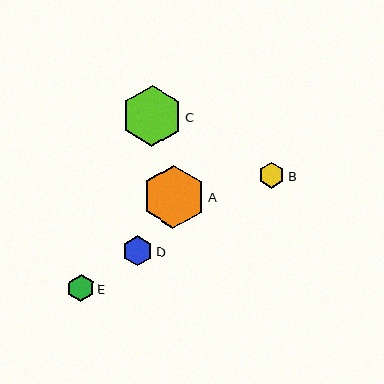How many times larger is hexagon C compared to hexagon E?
Hexagon C is approximately 2.2 times the size of hexagon E.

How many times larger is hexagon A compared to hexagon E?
Hexagon A is approximately 2.3 times the size of hexagon E.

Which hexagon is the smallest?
Hexagon B is the smallest with a size of approximately 26 pixels.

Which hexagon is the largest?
Hexagon A is the largest with a size of approximately 63 pixels.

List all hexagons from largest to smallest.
From largest to smallest: A, C, D, E, B.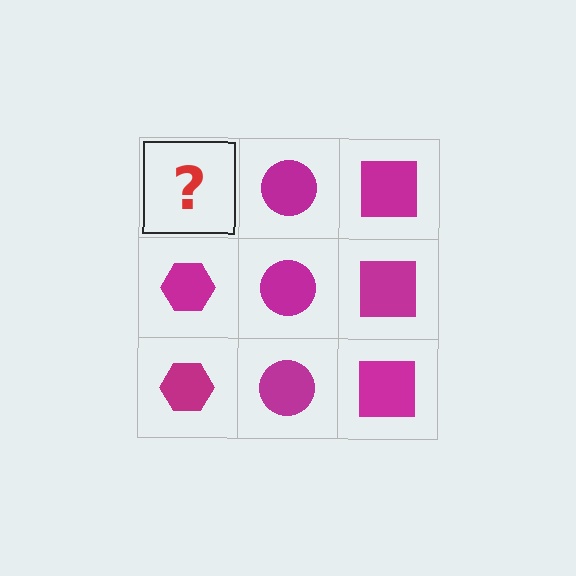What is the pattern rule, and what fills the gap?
The rule is that each column has a consistent shape. The gap should be filled with a magenta hexagon.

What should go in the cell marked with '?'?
The missing cell should contain a magenta hexagon.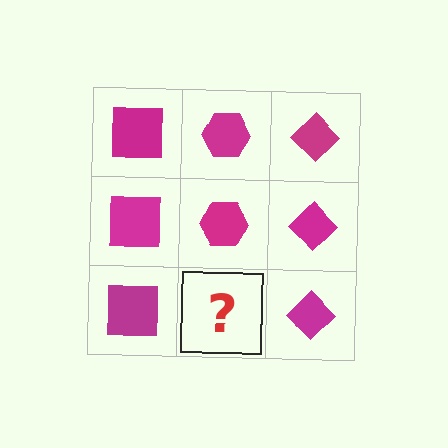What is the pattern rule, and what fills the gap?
The rule is that each column has a consistent shape. The gap should be filled with a magenta hexagon.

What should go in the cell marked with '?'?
The missing cell should contain a magenta hexagon.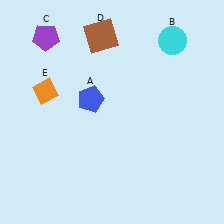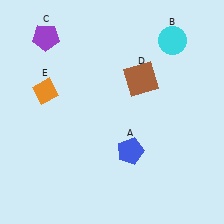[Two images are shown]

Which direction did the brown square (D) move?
The brown square (D) moved down.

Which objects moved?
The objects that moved are: the blue pentagon (A), the brown square (D).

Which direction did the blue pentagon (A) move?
The blue pentagon (A) moved down.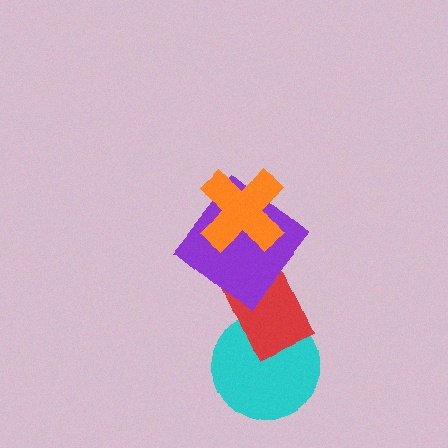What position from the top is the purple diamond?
The purple diamond is 2nd from the top.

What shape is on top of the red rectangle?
The purple diamond is on top of the red rectangle.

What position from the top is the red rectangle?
The red rectangle is 3rd from the top.